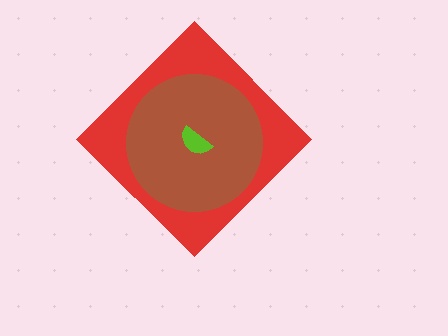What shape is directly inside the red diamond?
The brown circle.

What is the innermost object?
The lime semicircle.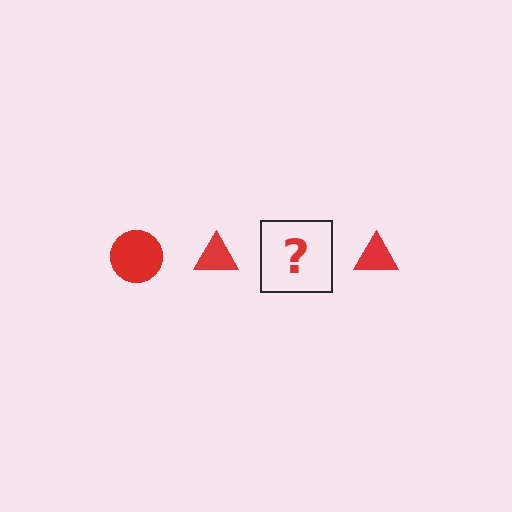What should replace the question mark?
The question mark should be replaced with a red circle.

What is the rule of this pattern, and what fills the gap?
The rule is that the pattern cycles through circle, triangle shapes in red. The gap should be filled with a red circle.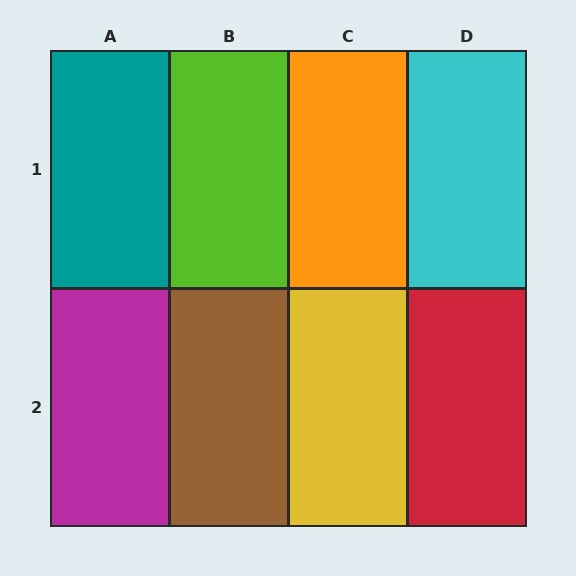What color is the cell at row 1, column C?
Orange.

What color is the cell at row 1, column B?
Lime.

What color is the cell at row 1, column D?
Cyan.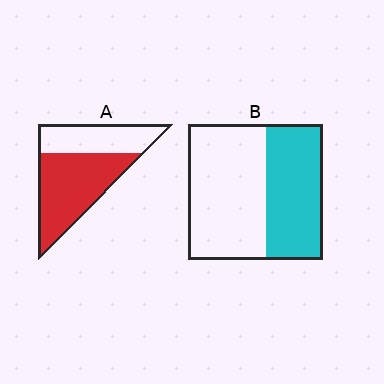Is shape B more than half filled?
No.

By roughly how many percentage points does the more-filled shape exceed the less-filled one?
By roughly 20 percentage points (A over B).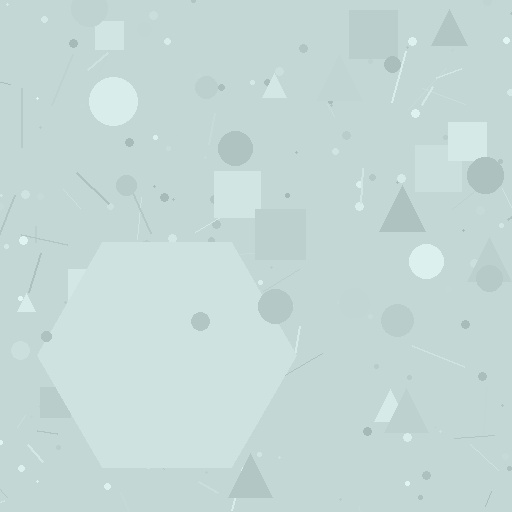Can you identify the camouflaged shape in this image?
The camouflaged shape is a hexagon.